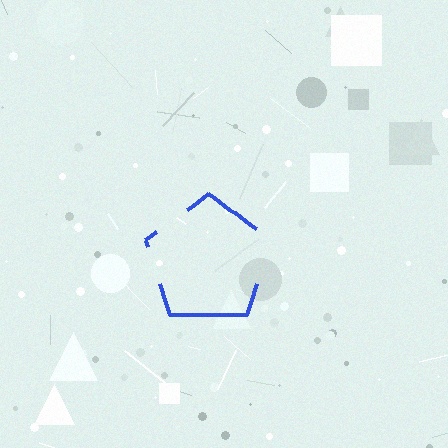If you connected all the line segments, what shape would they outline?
They would outline a pentagon.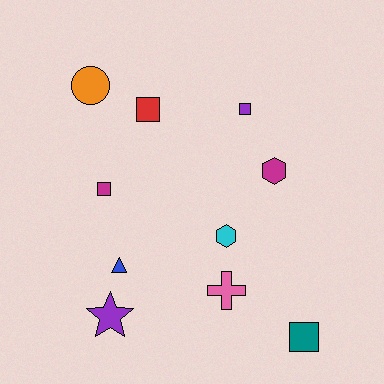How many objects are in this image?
There are 10 objects.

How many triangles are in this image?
There is 1 triangle.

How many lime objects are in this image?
There are no lime objects.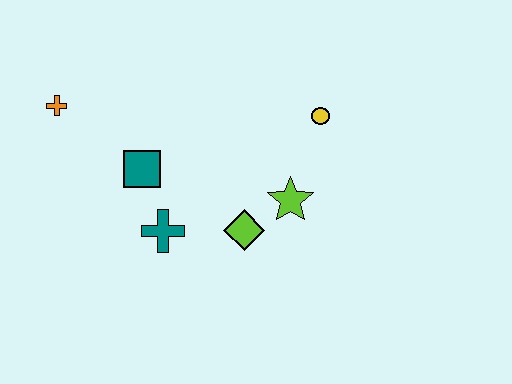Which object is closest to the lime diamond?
The lime star is closest to the lime diamond.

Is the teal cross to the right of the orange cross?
Yes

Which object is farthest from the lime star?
The orange cross is farthest from the lime star.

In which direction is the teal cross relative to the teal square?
The teal cross is below the teal square.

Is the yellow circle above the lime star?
Yes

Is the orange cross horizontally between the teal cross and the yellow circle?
No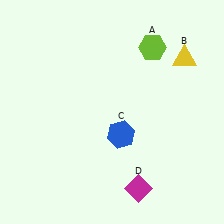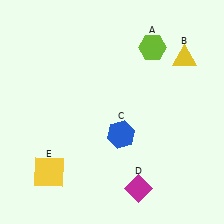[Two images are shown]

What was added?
A yellow square (E) was added in Image 2.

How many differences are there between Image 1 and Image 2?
There is 1 difference between the two images.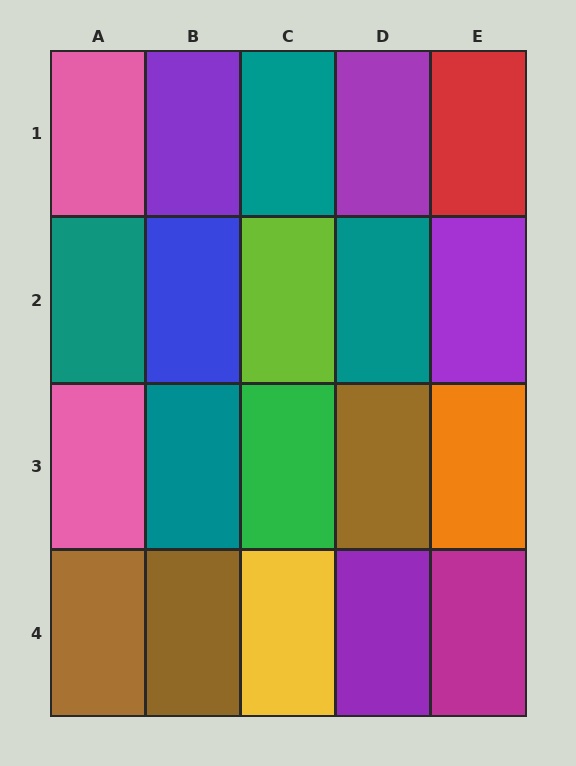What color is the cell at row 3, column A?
Pink.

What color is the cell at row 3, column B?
Teal.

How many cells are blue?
1 cell is blue.